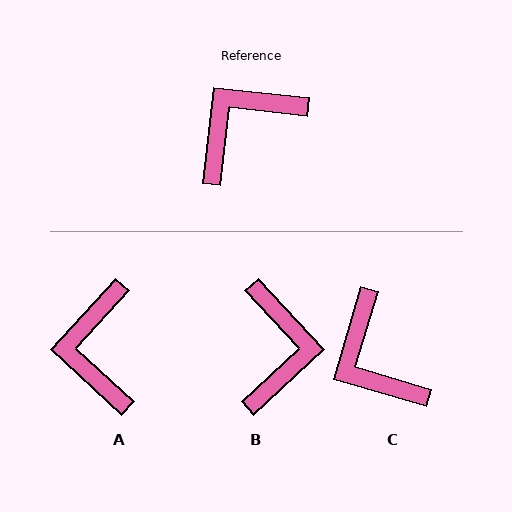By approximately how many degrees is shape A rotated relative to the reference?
Approximately 54 degrees counter-clockwise.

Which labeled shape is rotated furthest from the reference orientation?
B, about 131 degrees away.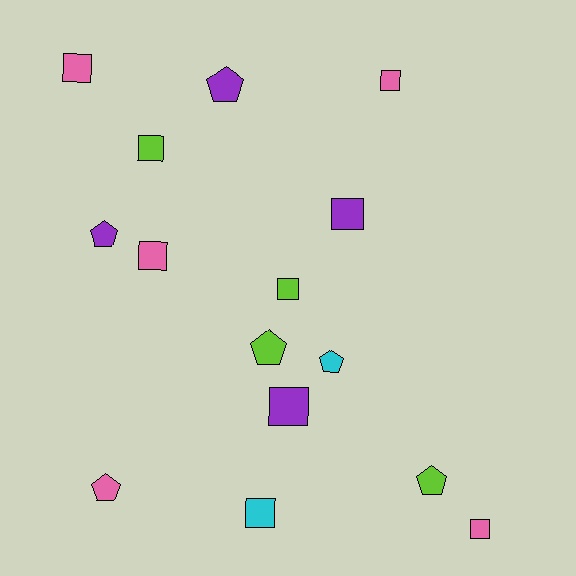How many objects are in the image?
There are 15 objects.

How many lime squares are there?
There are 2 lime squares.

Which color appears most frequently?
Pink, with 5 objects.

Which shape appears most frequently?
Square, with 9 objects.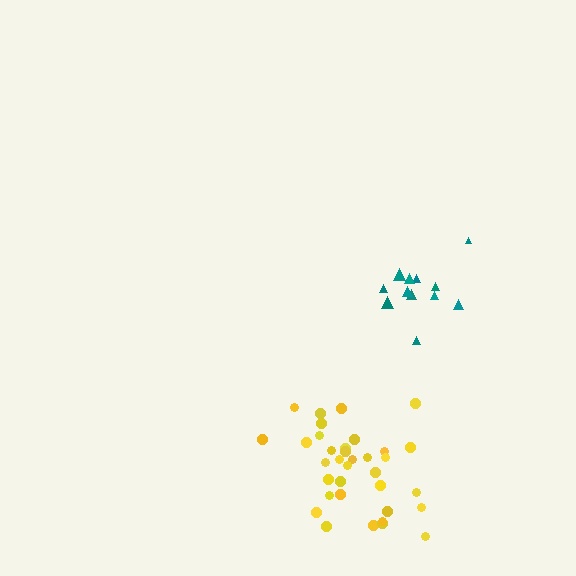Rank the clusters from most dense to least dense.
yellow, teal.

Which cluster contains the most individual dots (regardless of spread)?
Yellow (35).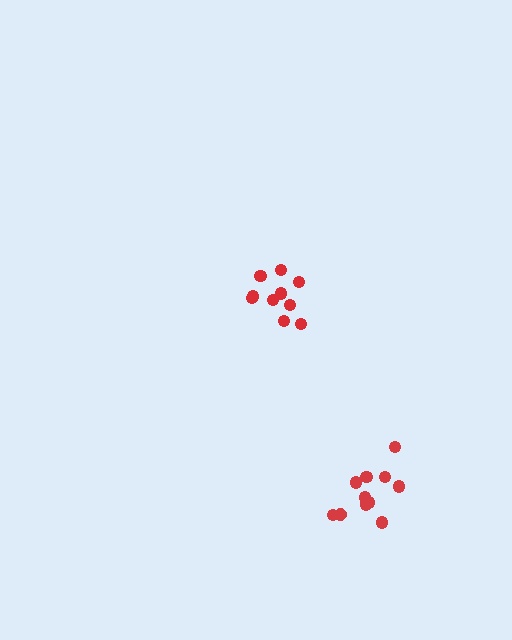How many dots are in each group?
Group 1: 10 dots, Group 2: 11 dots (21 total).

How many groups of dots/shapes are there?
There are 2 groups.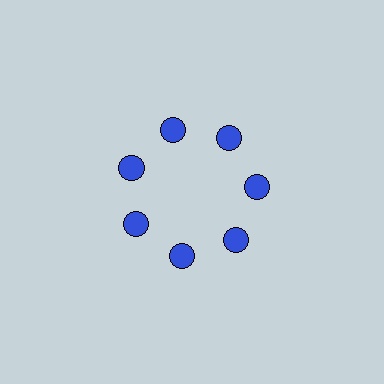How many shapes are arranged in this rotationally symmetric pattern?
There are 7 shapes, arranged in 7 groups of 1.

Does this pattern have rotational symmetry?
Yes, this pattern has 7-fold rotational symmetry. It looks the same after rotating 51 degrees around the center.